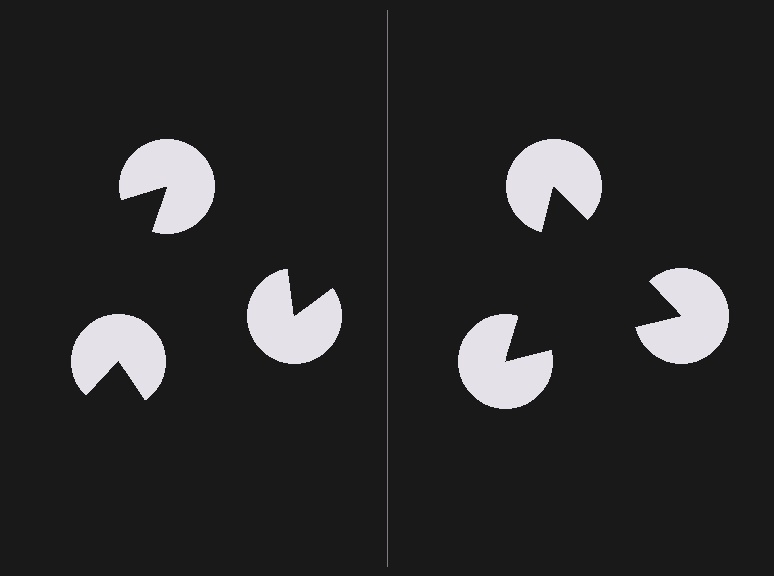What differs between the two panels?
The pac-man discs are positioned identically on both sides; only the wedge orientations differ. On the right they align to a triangle; on the left they are misaligned.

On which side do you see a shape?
An illusory triangle appears on the right side. On the left side the wedge cuts are rotated, so no coherent shape forms.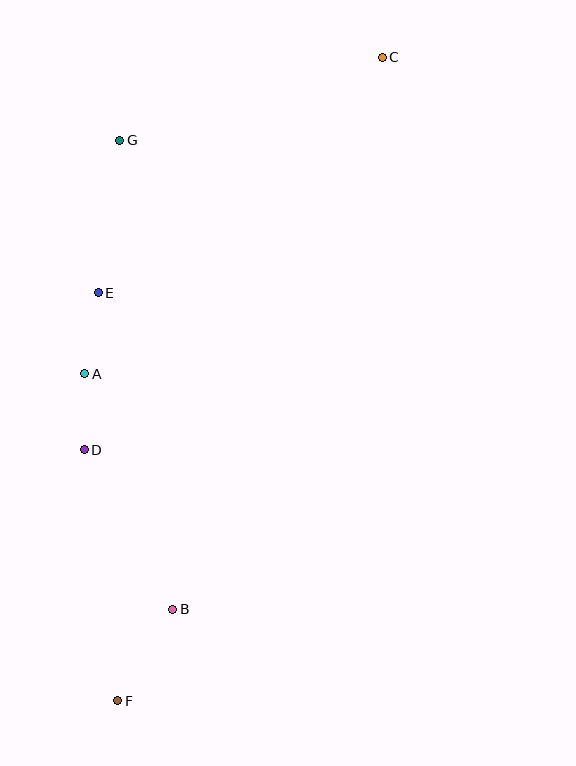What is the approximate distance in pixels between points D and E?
The distance between D and E is approximately 158 pixels.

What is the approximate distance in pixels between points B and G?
The distance between B and G is approximately 472 pixels.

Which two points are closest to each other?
Points A and D are closest to each other.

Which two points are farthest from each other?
Points C and F are farthest from each other.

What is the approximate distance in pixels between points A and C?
The distance between A and C is approximately 434 pixels.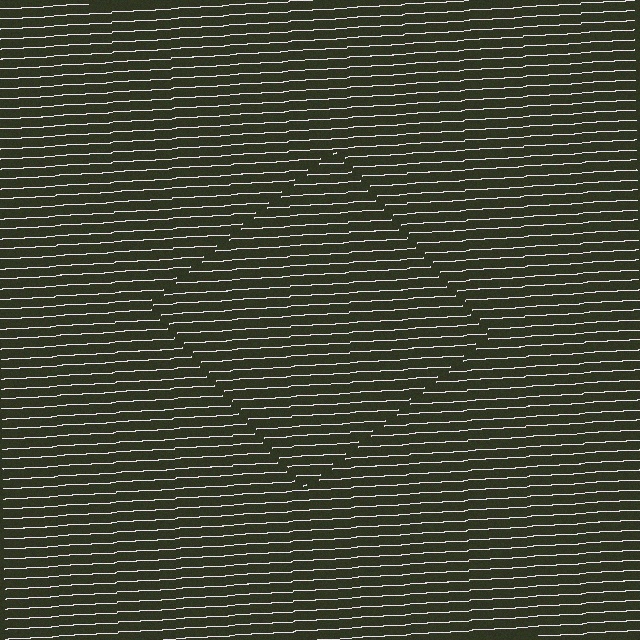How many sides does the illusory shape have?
4 sides — the line-ends trace a square.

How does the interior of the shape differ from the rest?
The interior of the shape contains the same grating, shifted by half a period — the contour is defined by the phase discontinuity where line-ends from the inner and outer gratings abut.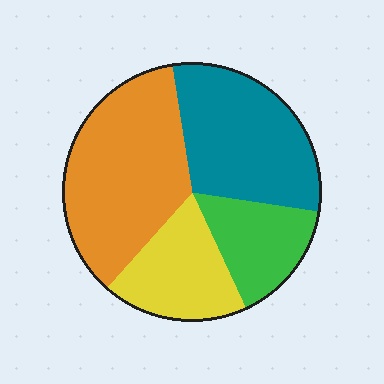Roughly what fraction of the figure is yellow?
Yellow covers 18% of the figure.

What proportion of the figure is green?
Green covers around 15% of the figure.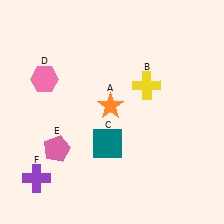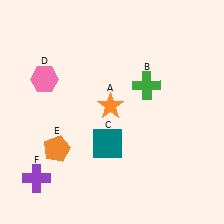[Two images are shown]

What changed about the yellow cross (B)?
In Image 1, B is yellow. In Image 2, it changed to green.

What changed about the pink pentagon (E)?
In Image 1, E is pink. In Image 2, it changed to orange.